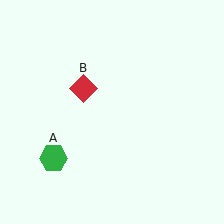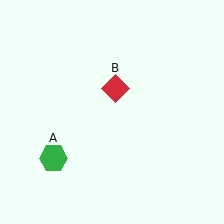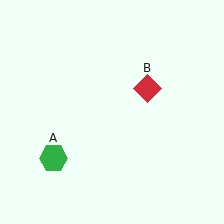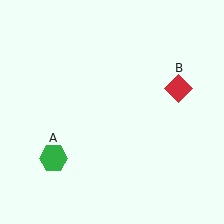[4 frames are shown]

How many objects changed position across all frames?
1 object changed position: red diamond (object B).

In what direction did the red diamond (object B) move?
The red diamond (object B) moved right.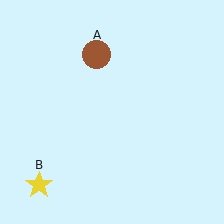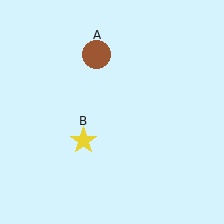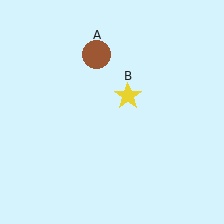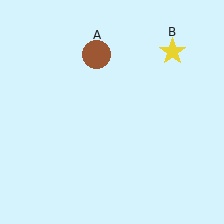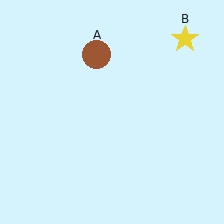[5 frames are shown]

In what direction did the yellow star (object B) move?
The yellow star (object B) moved up and to the right.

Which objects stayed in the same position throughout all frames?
Brown circle (object A) remained stationary.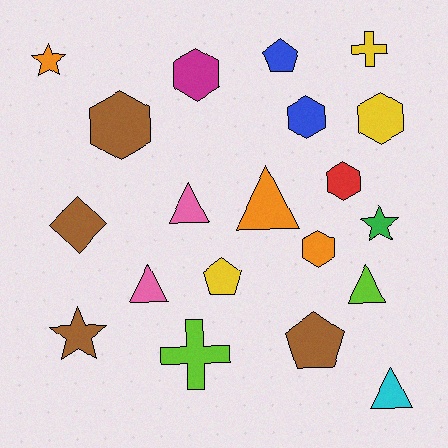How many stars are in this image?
There are 3 stars.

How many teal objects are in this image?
There are no teal objects.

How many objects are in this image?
There are 20 objects.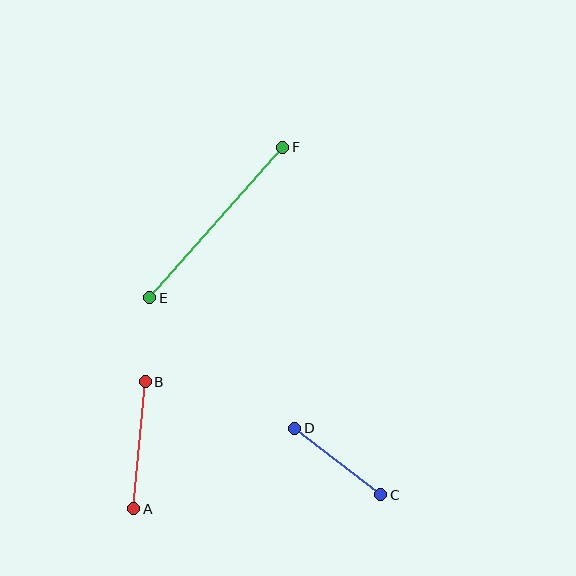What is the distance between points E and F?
The distance is approximately 201 pixels.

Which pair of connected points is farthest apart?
Points E and F are farthest apart.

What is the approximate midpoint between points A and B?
The midpoint is at approximately (139, 445) pixels.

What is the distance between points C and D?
The distance is approximately 109 pixels.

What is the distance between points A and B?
The distance is approximately 128 pixels.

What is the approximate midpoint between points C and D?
The midpoint is at approximately (338, 462) pixels.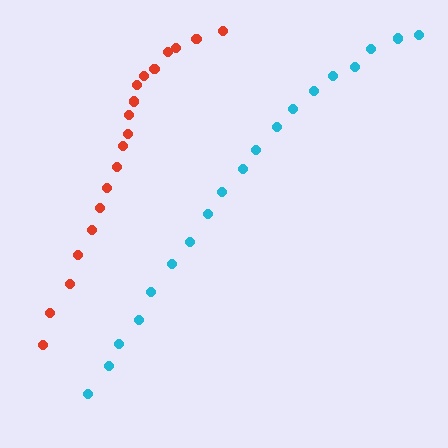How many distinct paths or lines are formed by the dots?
There are 2 distinct paths.